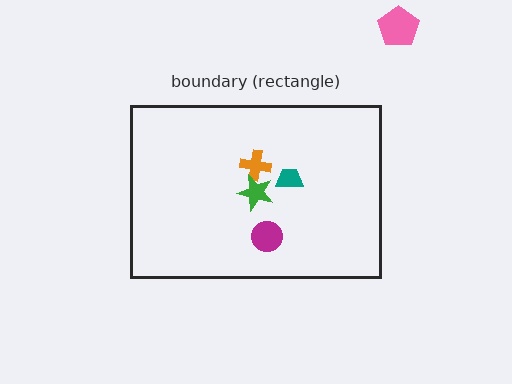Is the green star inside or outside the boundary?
Inside.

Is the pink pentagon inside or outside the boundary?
Outside.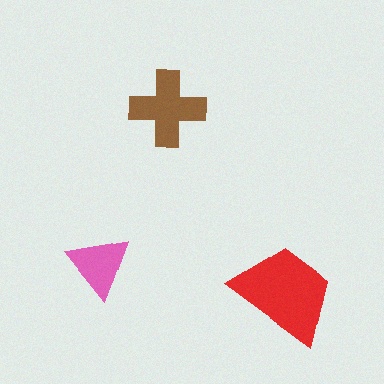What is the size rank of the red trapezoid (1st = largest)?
1st.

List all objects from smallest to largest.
The pink triangle, the brown cross, the red trapezoid.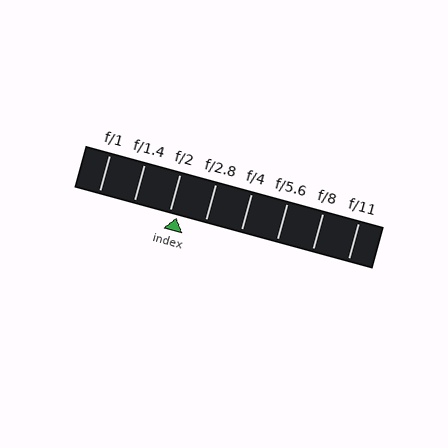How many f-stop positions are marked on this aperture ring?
There are 8 f-stop positions marked.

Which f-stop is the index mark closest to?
The index mark is closest to f/2.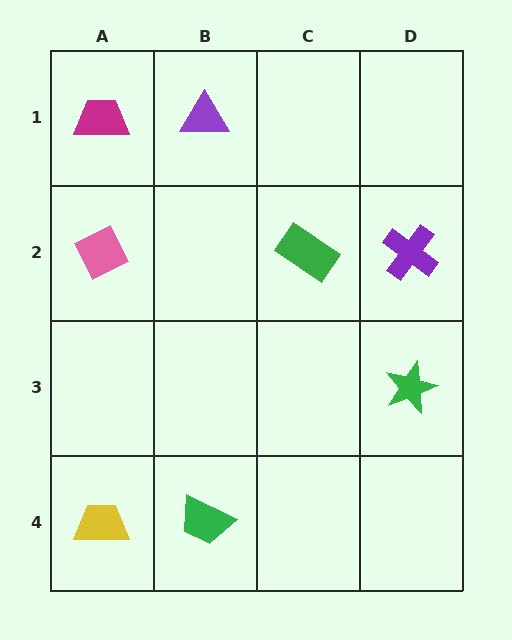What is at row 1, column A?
A magenta trapezoid.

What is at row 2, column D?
A purple cross.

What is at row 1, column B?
A purple triangle.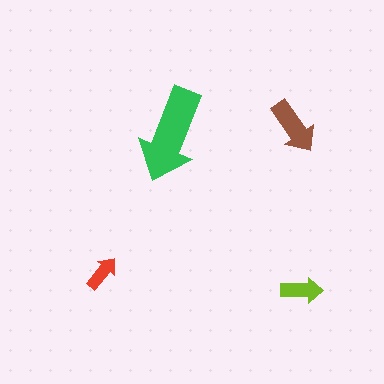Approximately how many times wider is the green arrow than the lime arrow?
About 2 times wider.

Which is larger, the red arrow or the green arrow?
The green one.